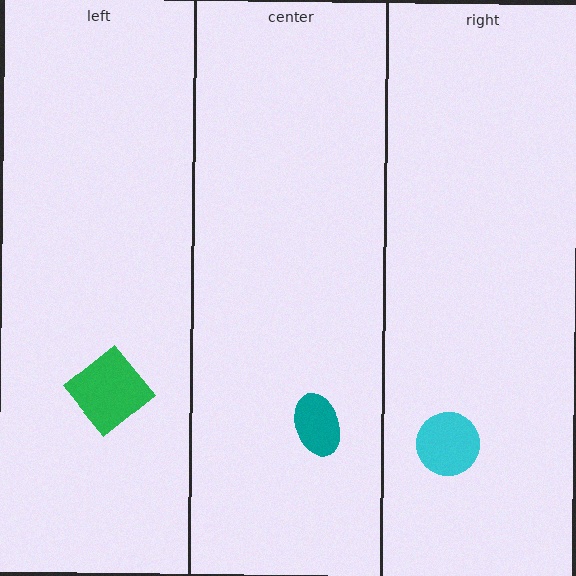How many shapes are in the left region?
1.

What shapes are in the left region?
The green diamond.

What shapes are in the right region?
The cyan circle.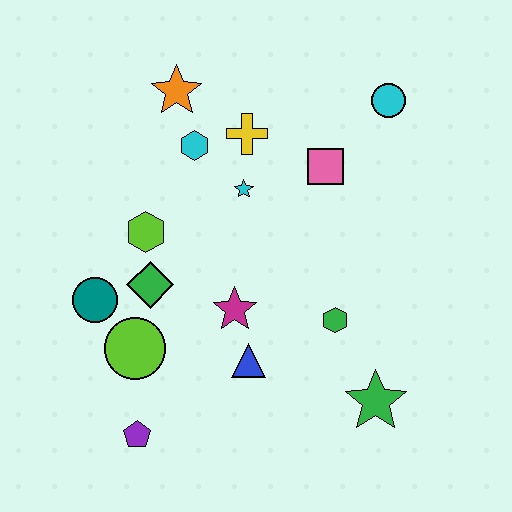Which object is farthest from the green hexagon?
The orange star is farthest from the green hexagon.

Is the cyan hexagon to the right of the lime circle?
Yes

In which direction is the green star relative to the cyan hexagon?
The green star is below the cyan hexagon.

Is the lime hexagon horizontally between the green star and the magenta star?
No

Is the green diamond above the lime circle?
Yes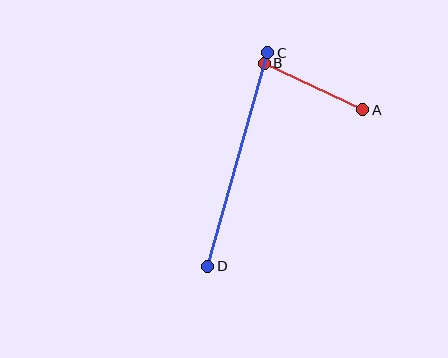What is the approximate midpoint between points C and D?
The midpoint is at approximately (238, 160) pixels.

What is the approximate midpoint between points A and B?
The midpoint is at approximately (314, 87) pixels.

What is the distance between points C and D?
The distance is approximately 222 pixels.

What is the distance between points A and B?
The distance is approximately 109 pixels.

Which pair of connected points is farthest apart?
Points C and D are farthest apart.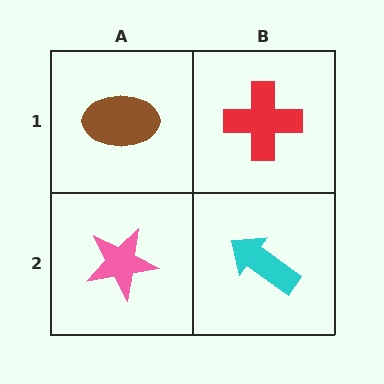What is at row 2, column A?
A pink star.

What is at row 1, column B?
A red cross.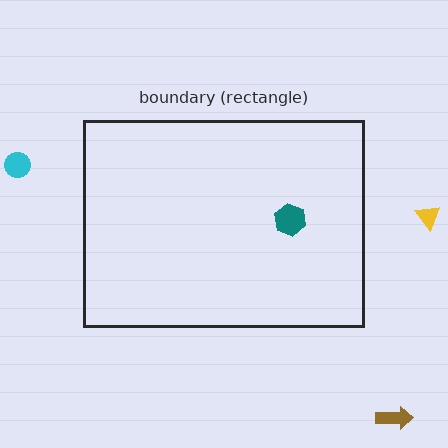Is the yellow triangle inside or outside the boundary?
Outside.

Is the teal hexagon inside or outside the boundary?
Inside.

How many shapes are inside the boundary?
1 inside, 3 outside.